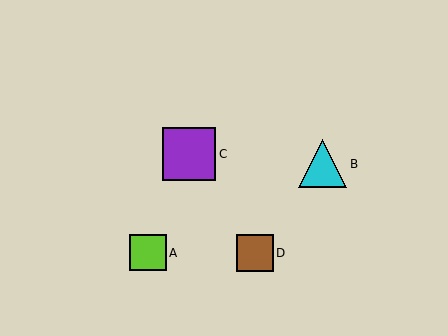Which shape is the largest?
The purple square (labeled C) is the largest.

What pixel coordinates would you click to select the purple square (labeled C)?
Click at (189, 154) to select the purple square C.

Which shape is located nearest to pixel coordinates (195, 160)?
The purple square (labeled C) at (189, 154) is nearest to that location.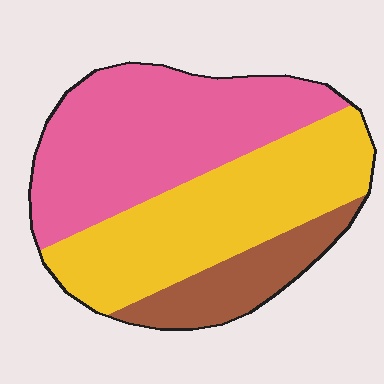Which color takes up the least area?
Brown, at roughly 15%.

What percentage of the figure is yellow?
Yellow takes up about two fifths (2/5) of the figure.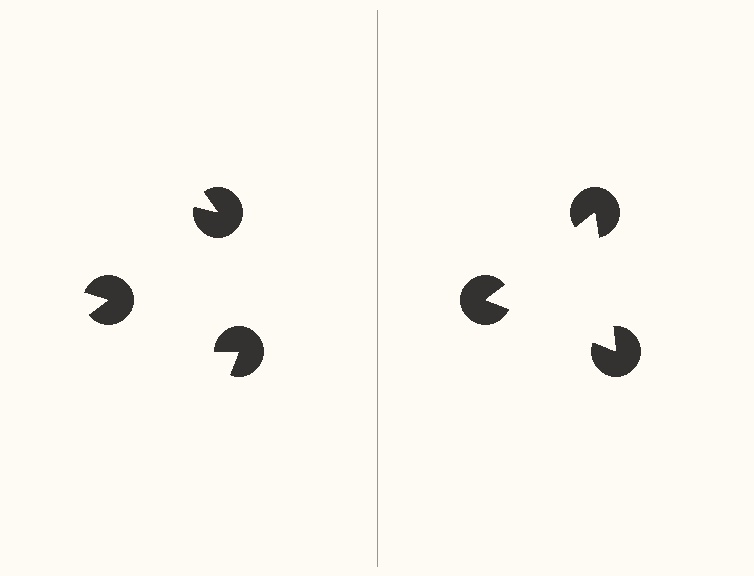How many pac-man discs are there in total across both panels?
6 — 3 on each side.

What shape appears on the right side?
An illusory triangle.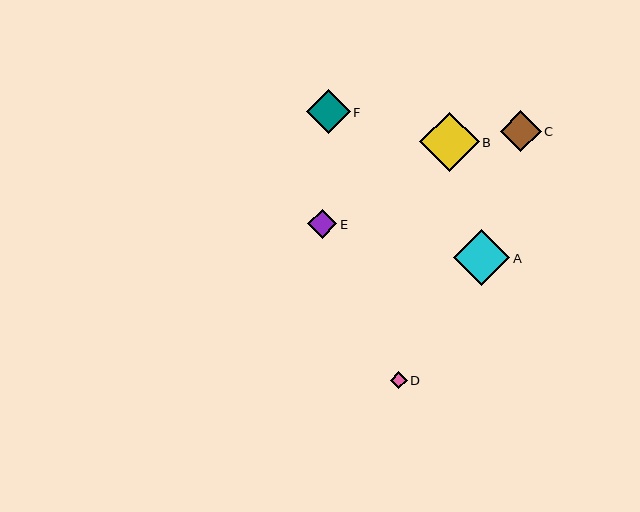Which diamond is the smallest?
Diamond D is the smallest with a size of approximately 17 pixels.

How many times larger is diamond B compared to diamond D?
Diamond B is approximately 3.4 times the size of diamond D.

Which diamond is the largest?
Diamond B is the largest with a size of approximately 59 pixels.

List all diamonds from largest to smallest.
From largest to smallest: B, A, F, C, E, D.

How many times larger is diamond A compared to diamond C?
Diamond A is approximately 1.4 times the size of diamond C.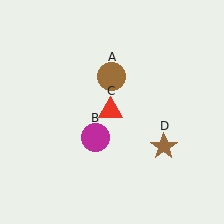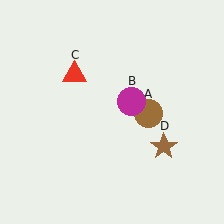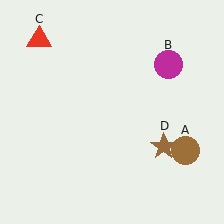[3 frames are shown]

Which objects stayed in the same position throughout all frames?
Brown star (object D) remained stationary.